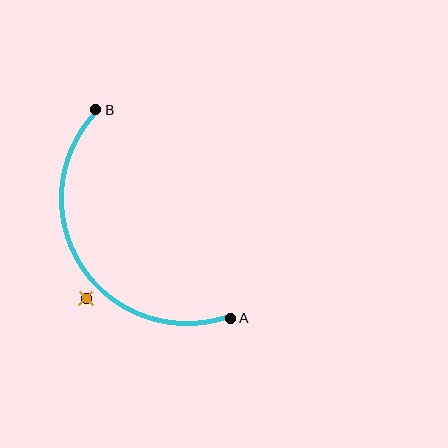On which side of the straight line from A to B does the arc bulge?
The arc bulges to the left of the straight line connecting A and B.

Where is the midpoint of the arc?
The arc midpoint is the point on the curve farthest from the straight line joining A and B. It sits to the left of that line.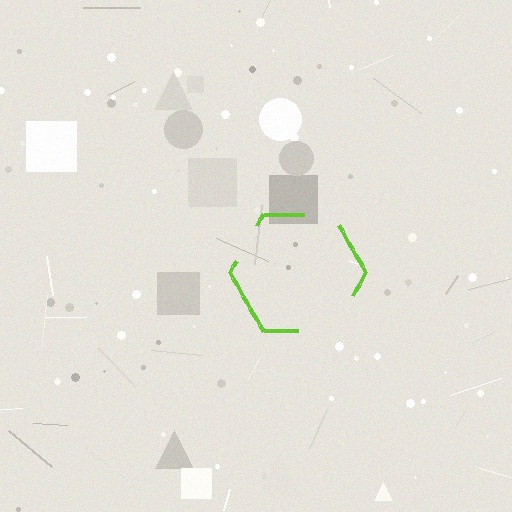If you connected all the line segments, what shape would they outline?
They would outline a hexagon.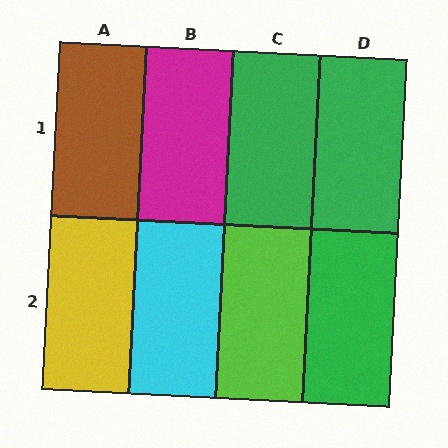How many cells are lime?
1 cell is lime.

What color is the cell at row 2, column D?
Green.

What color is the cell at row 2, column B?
Cyan.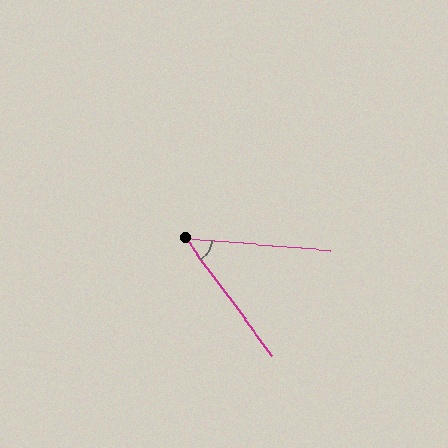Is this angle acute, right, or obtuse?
It is acute.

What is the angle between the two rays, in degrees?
Approximately 49 degrees.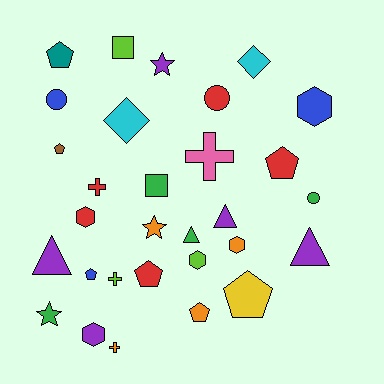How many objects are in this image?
There are 30 objects.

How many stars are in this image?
There are 3 stars.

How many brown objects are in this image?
There is 1 brown object.